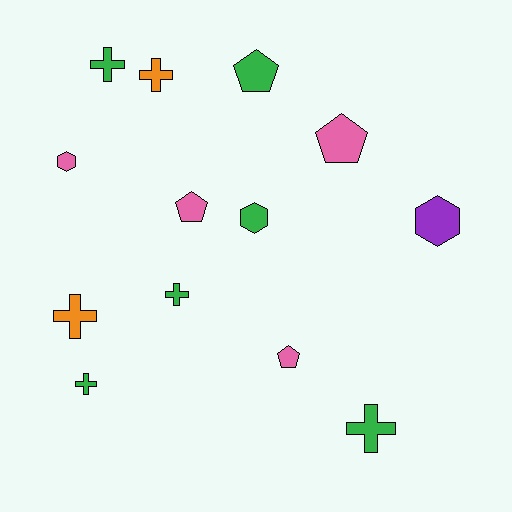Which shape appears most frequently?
Cross, with 6 objects.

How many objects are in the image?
There are 13 objects.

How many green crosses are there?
There are 4 green crosses.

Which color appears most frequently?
Green, with 6 objects.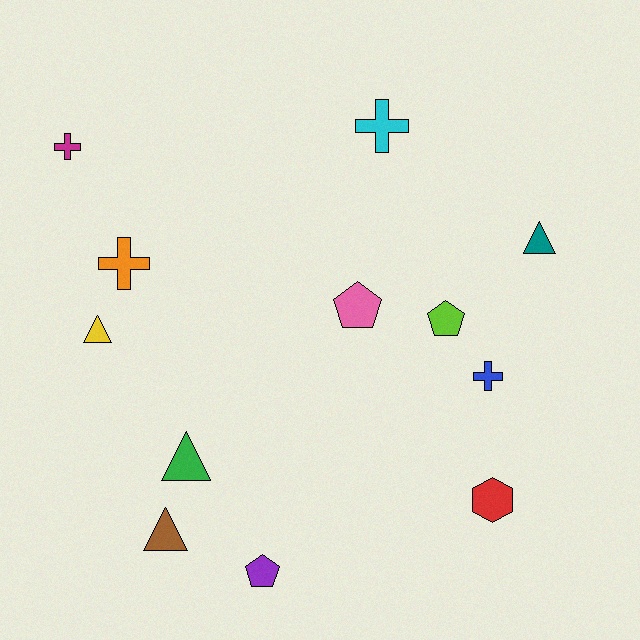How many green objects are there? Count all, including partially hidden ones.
There is 1 green object.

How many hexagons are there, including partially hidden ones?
There is 1 hexagon.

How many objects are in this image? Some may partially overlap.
There are 12 objects.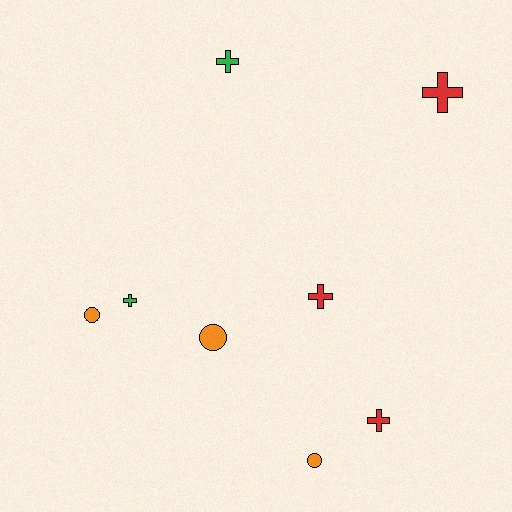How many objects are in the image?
There are 8 objects.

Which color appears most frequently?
Orange, with 3 objects.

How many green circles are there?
There are no green circles.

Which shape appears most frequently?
Cross, with 5 objects.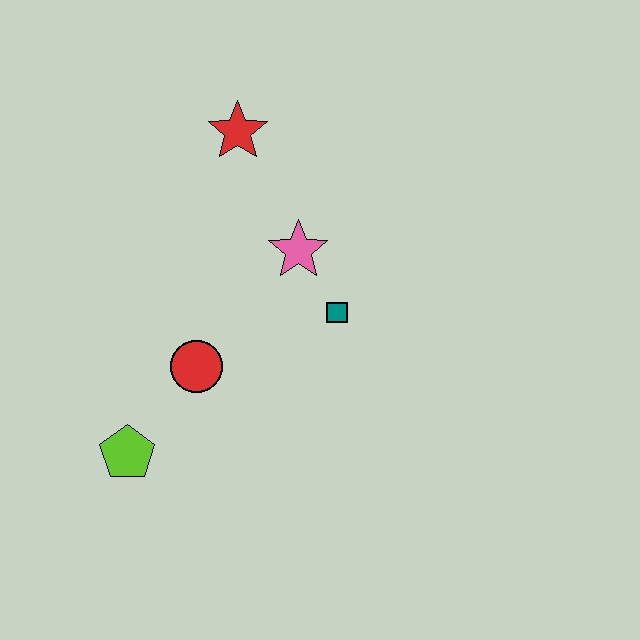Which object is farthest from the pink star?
The lime pentagon is farthest from the pink star.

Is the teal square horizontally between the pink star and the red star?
No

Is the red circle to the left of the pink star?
Yes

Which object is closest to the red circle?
The lime pentagon is closest to the red circle.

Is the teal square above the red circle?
Yes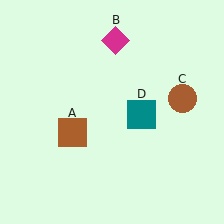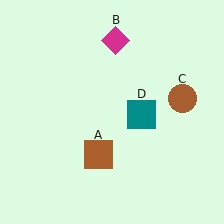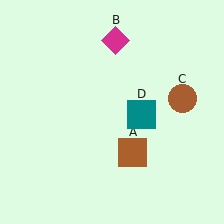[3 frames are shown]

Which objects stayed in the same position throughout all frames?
Magenta diamond (object B) and brown circle (object C) and teal square (object D) remained stationary.